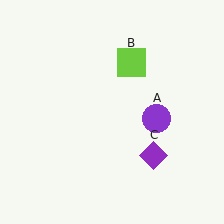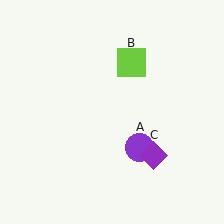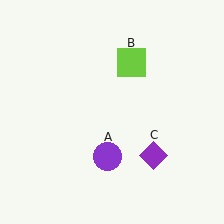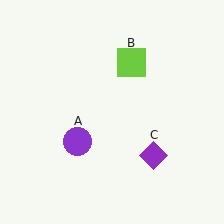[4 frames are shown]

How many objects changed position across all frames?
1 object changed position: purple circle (object A).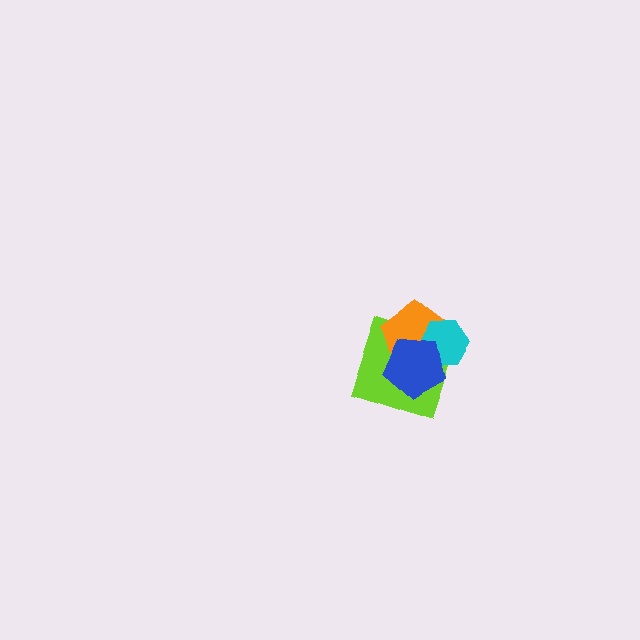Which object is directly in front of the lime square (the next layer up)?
The orange pentagon is directly in front of the lime square.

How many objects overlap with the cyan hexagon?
3 objects overlap with the cyan hexagon.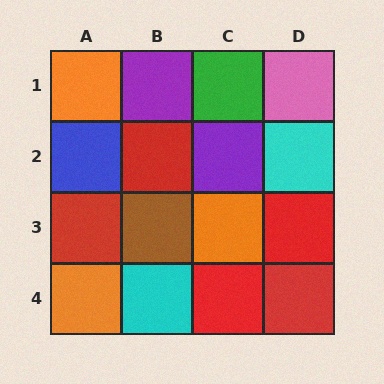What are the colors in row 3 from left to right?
Red, brown, orange, red.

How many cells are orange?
3 cells are orange.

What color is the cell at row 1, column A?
Orange.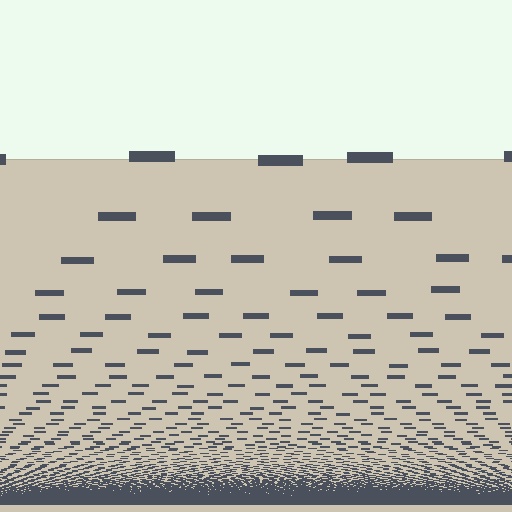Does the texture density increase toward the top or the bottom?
Density increases toward the bottom.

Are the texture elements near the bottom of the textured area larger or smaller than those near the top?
Smaller. The gradient is inverted — elements near the bottom are smaller and denser.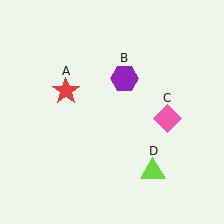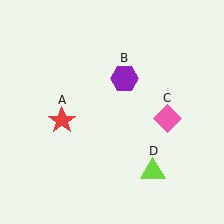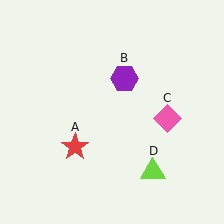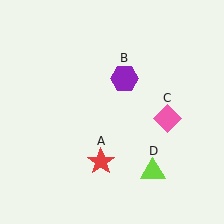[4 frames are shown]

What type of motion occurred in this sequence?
The red star (object A) rotated counterclockwise around the center of the scene.